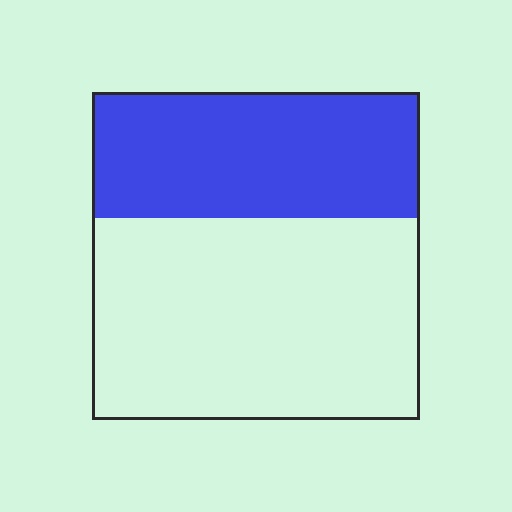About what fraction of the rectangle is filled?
About three eighths (3/8).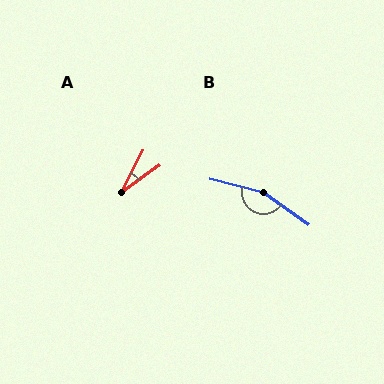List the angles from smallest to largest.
A (28°), B (159°).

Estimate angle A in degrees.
Approximately 28 degrees.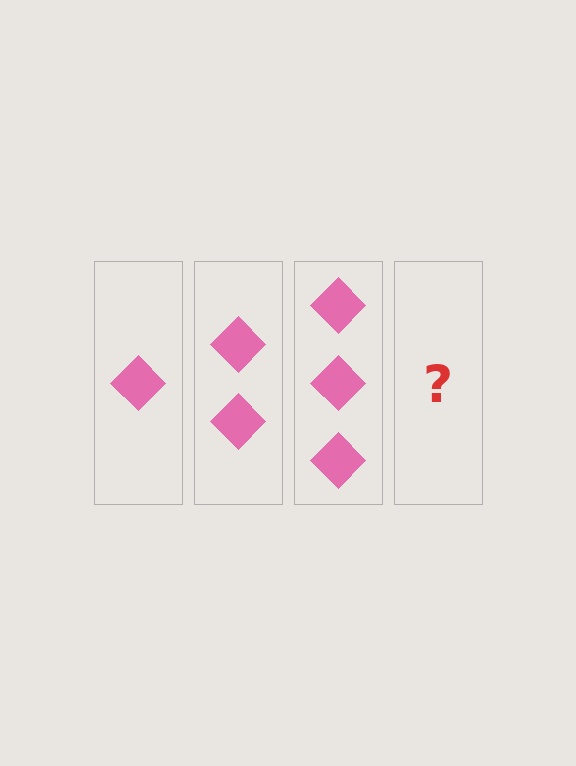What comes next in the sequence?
The next element should be 4 diamonds.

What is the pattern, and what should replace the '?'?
The pattern is that each step adds one more diamond. The '?' should be 4 diamonds.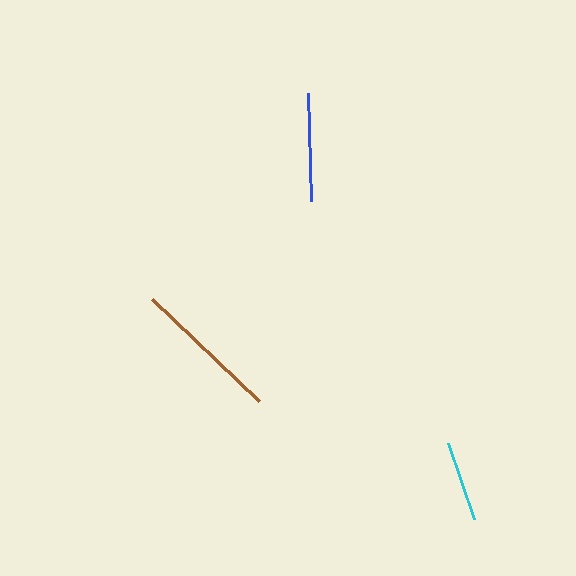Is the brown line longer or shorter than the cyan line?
The brown line is longer than the cyan line.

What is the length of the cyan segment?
The cyan segment is approximately 81 pixels long.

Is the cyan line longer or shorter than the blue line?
The blue line is longer than the cyan line.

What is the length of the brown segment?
The brown segment is approximately 148 pixels long.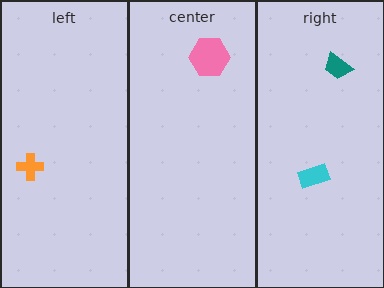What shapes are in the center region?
The pink hexagon.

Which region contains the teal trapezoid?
The right region.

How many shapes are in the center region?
1.